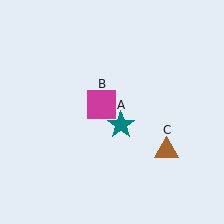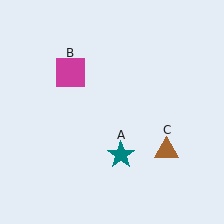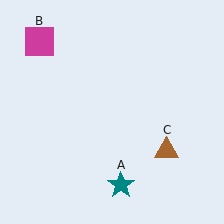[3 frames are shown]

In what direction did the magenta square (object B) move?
The magenta square (object B) moved up and to the left.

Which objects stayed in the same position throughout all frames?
Brown triangle (object C) remained stationary.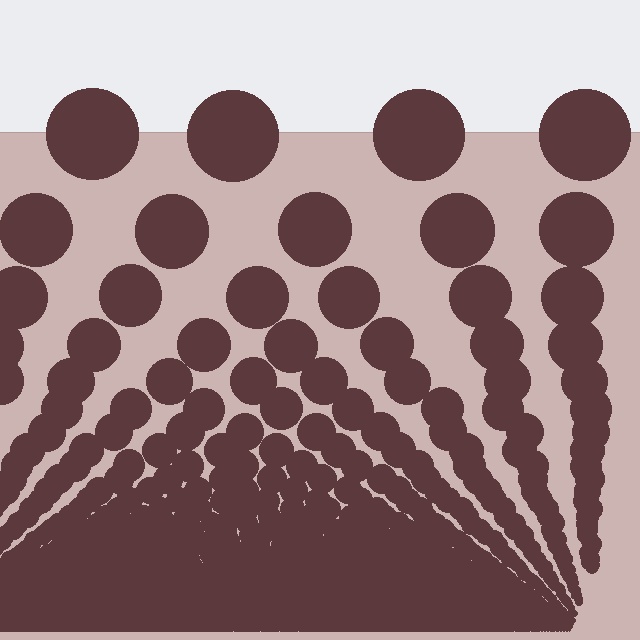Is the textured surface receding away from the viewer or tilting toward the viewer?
The surface appears to tilt toward the viewer. Texture elements get larger and sparser toward the top.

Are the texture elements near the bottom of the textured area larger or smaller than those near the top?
Smaller. The gradient is inverted — elements near the bottom are smaller and denser.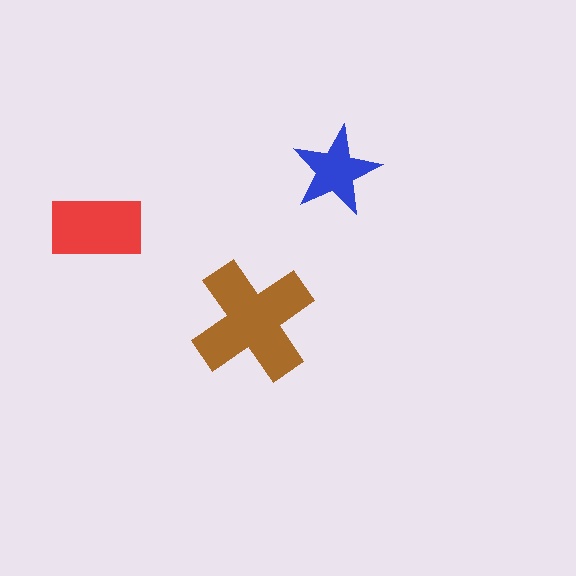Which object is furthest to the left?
The red rectangle is leftmost.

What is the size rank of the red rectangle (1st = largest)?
2nd.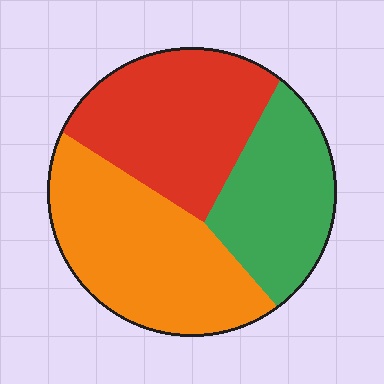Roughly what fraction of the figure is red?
Red covers roughly 35% of the figure.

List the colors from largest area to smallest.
From largest to smallest: orange, red, green.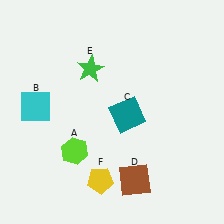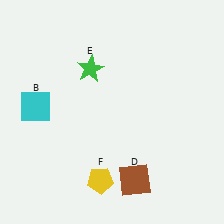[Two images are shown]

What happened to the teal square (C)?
The teal square (C) was removed in Image 2. It was in the bottom-right area of Image 1.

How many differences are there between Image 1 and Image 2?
There are 2 differences between the two images.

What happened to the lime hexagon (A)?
The lime hexagon (A) was removed in Image 2. It was in the bottom-left area of Image 1.